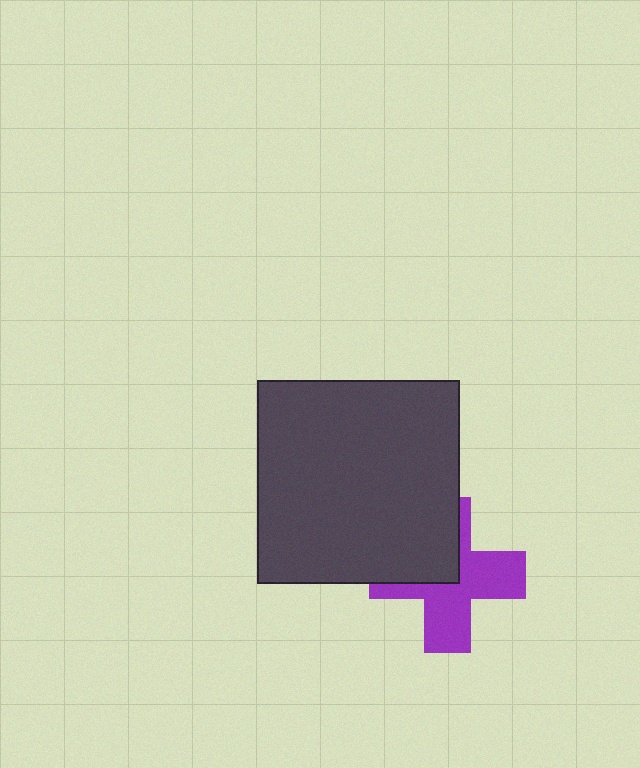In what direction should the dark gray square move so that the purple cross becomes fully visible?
The dark gray square should move toward the upper-left. That is the shortest direction to clear the overlap and leave the purple cross fully visible.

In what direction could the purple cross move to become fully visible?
The purple cross could move toward the lower-right. That would shift it out from behind the dark gray square entirely.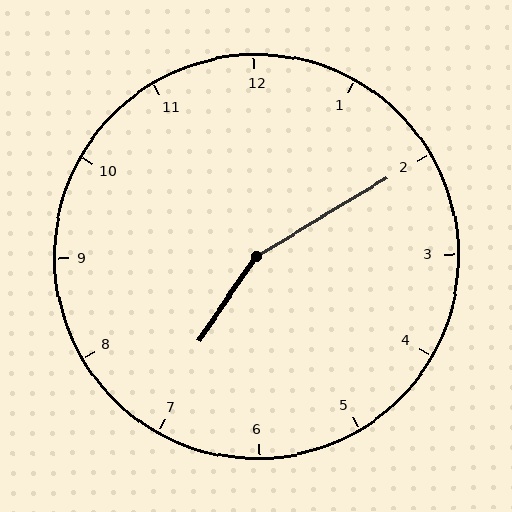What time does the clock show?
7:10.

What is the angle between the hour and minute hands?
Approximately 155 degrees.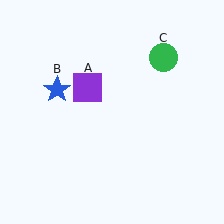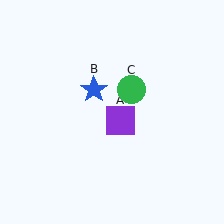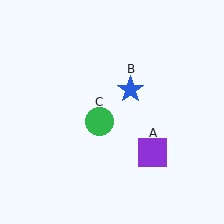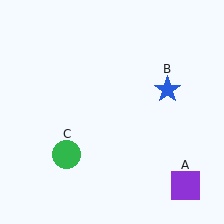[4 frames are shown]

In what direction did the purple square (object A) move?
The purple square (object A) moved down and to the right.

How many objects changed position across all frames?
3 objects changed position: purple square (object A), blue star (object B), green circle (object C).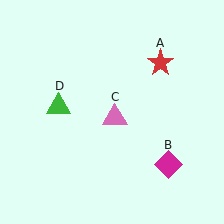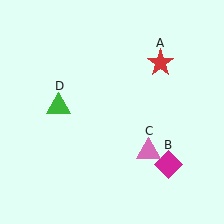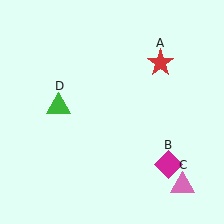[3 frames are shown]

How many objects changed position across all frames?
1 object changed position: pink triangle (object C).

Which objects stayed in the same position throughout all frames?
Red star (object A) and magenta diamond (object B) and green triangle (object D) remained stationary.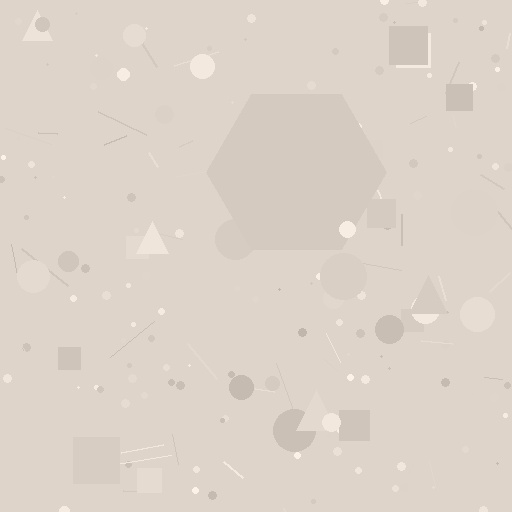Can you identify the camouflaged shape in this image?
The camouflaged shape is a hexagon.